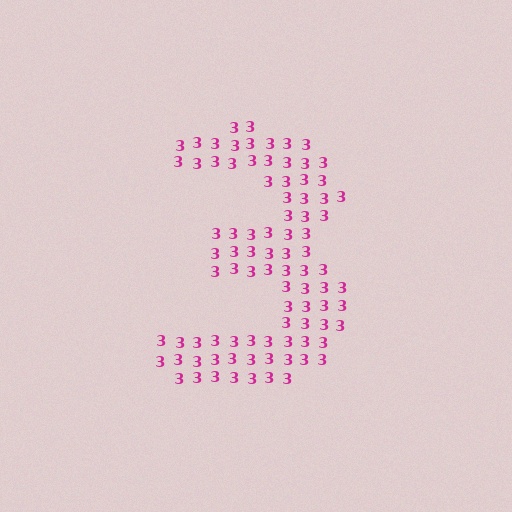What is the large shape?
The large shape is the digit 3.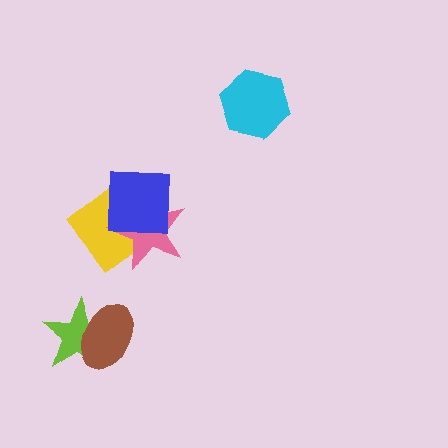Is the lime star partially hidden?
Yes, it is partially covered by another shape.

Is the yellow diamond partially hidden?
Yes, it is partially covered by another shape.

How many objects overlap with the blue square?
2 objects overlap with the blue square.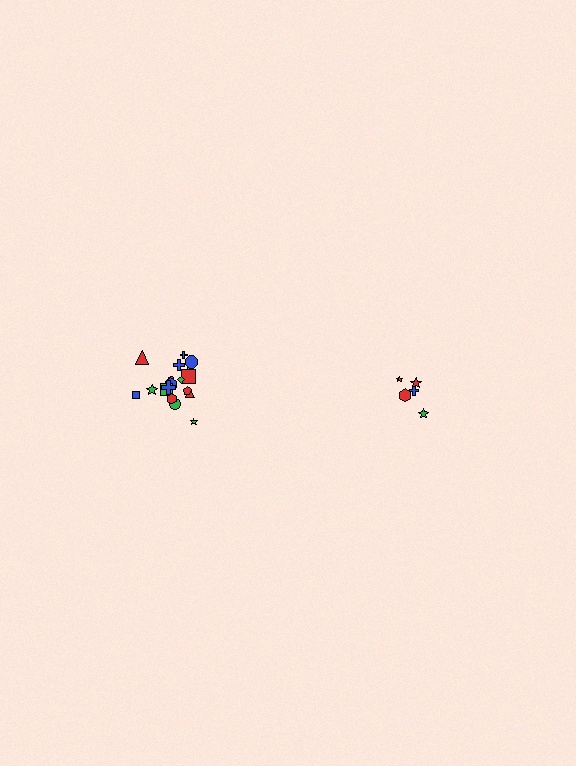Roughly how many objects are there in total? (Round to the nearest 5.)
Roughly 25 objects in total.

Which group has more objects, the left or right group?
The left group.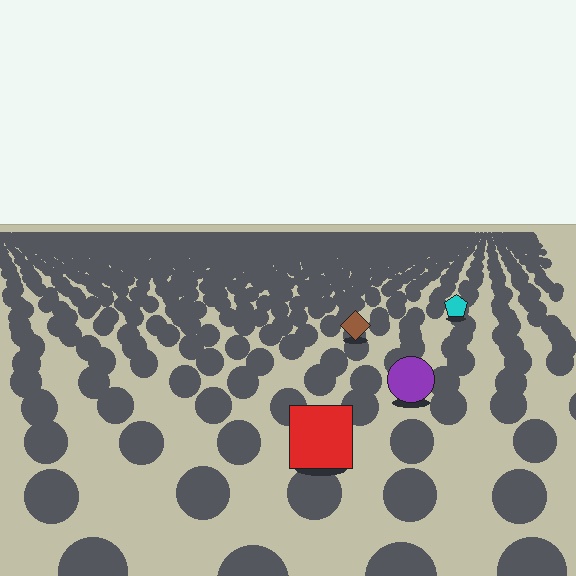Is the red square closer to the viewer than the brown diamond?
Yes. The red square is closer — you can tell from the texture gradient: the ground texture is coarser near it.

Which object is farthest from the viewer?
The cyan pentagon is farthest from the viewer. It appears smaller and the ground texture around it is denser.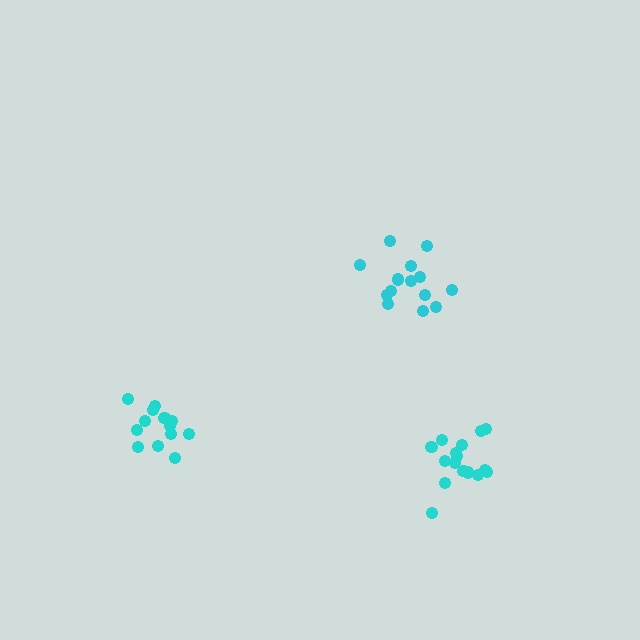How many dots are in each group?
Group 1: 17 dots, Group 2: 13 dots, Group 3: 14 dots (44 total).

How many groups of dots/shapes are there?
There are 3 groups.